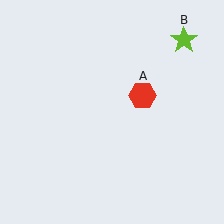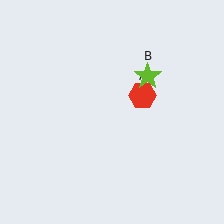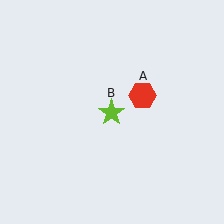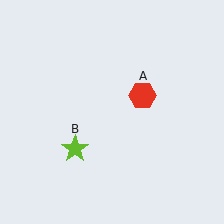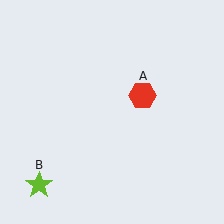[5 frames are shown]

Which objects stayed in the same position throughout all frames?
Red hexagon (object A) remained stationary.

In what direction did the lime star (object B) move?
The lime star (object B) moved down and to the left.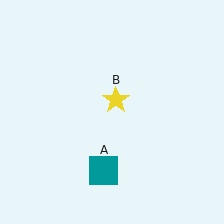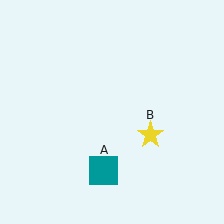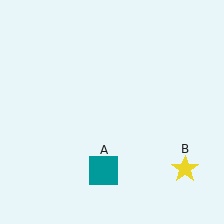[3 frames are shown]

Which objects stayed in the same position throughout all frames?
Teal square (object A) remained stationary.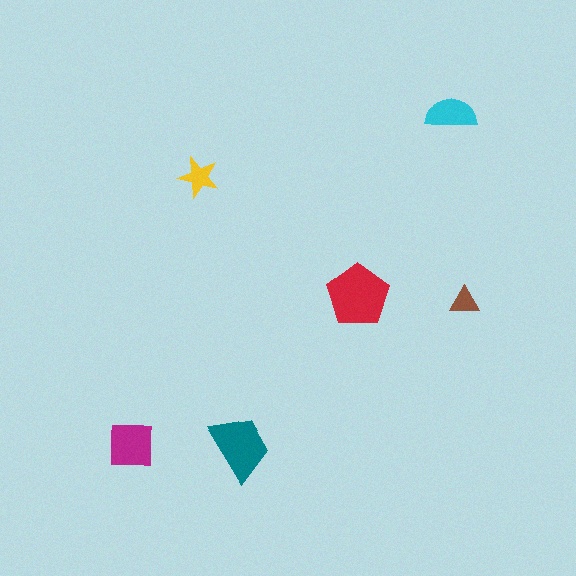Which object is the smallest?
The brown triangle.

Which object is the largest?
The red pentagon.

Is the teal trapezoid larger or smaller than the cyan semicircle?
Larger.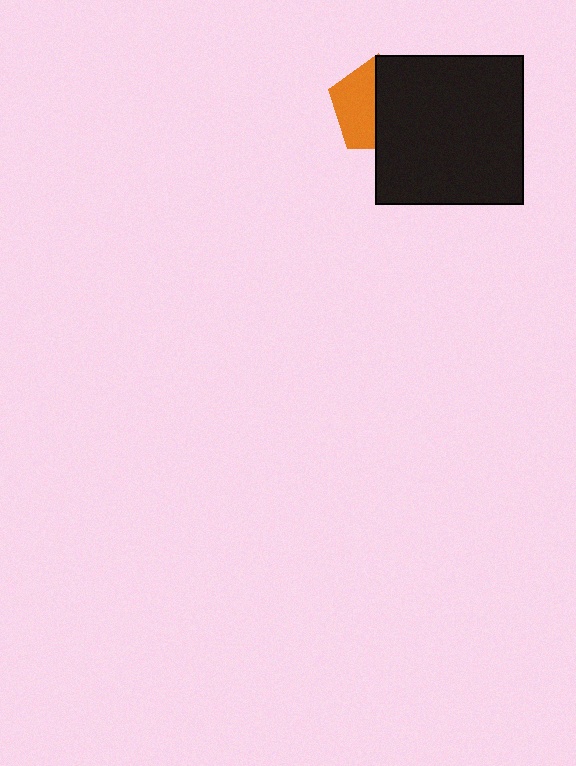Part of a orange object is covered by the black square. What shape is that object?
It is a pentagon.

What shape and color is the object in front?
The object in front is a black square.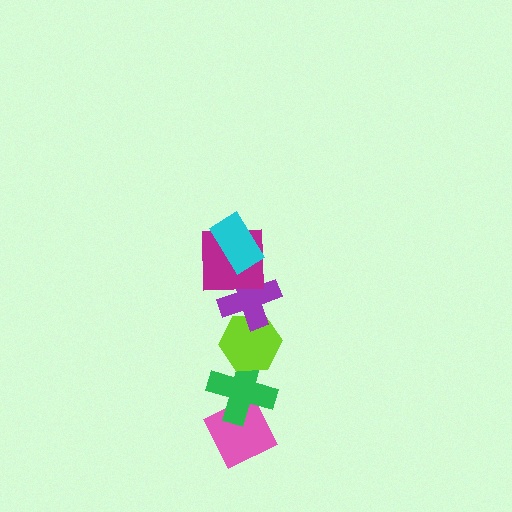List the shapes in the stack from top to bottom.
From top to bottom: the cyan rectangle, the magenta square, the purple cross, the lime hexagon, the green cross, the pink diamond.